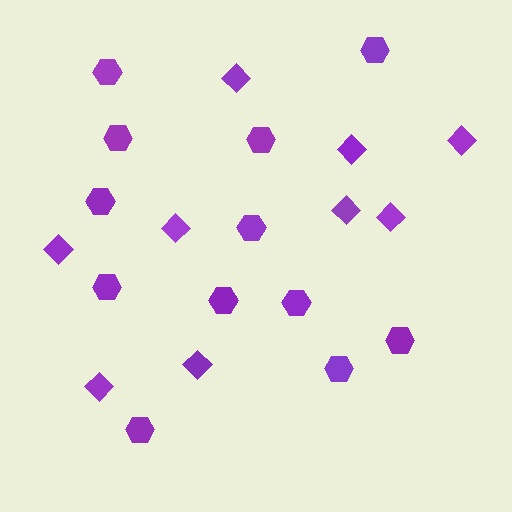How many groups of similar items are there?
There are 2 groups: one group of diamonds (9) and one group of hexagons (12).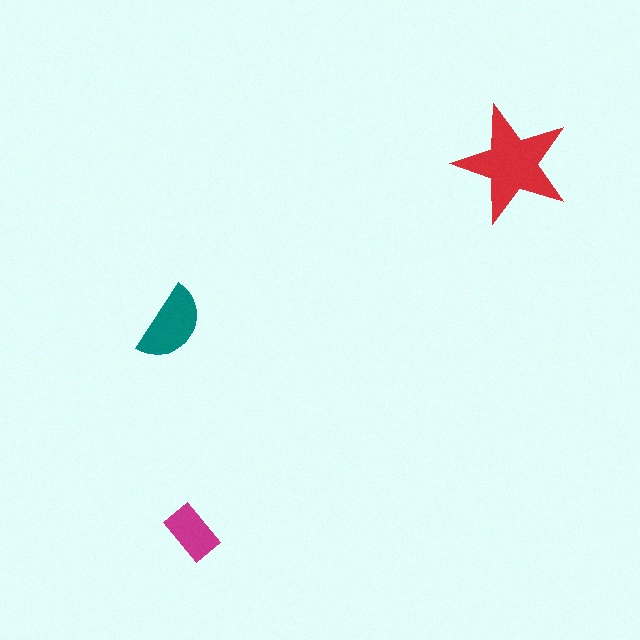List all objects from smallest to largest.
The magenta rectangle, the teal semicircle, the red star.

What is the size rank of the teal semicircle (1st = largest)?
2nd.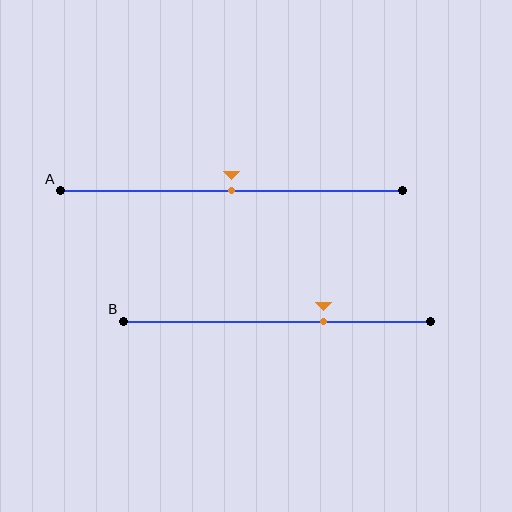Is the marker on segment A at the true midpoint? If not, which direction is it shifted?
Yes, the marker on segment A is at the true midpoint.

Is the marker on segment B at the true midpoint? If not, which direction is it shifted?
No, the marker on segment B is shifted to the right by about 15% of the segment length.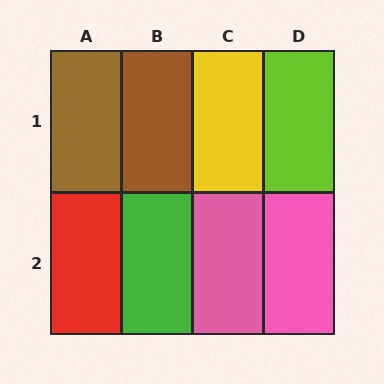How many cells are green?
1 cell is green.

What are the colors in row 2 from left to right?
Red, green, pink, pink.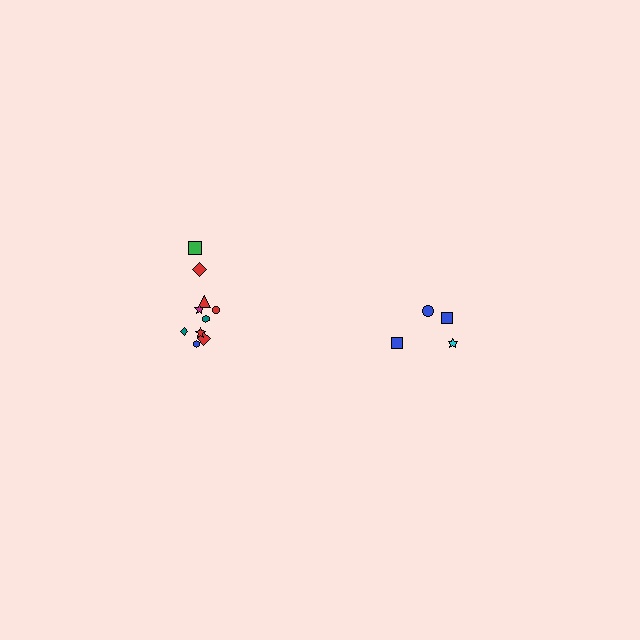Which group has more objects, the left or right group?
The left group.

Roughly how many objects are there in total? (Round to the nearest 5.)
Roughly 15 objects in total.